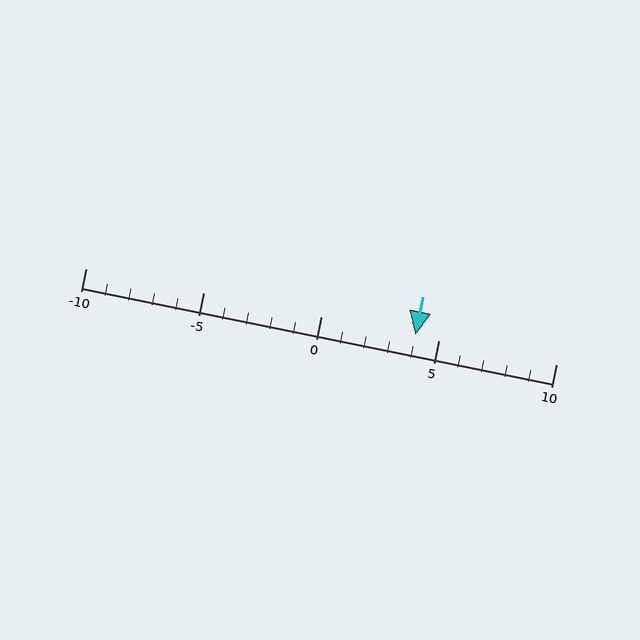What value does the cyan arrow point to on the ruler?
The cyan arrow points to approximately 4.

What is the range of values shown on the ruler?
The ruler shows values from -10 to 10.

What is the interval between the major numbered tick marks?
The major tick marks are spaced 5 units apart.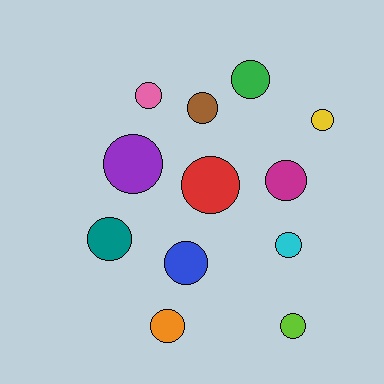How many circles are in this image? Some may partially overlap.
There are 12 circles.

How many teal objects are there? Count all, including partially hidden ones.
There is 1 teal object.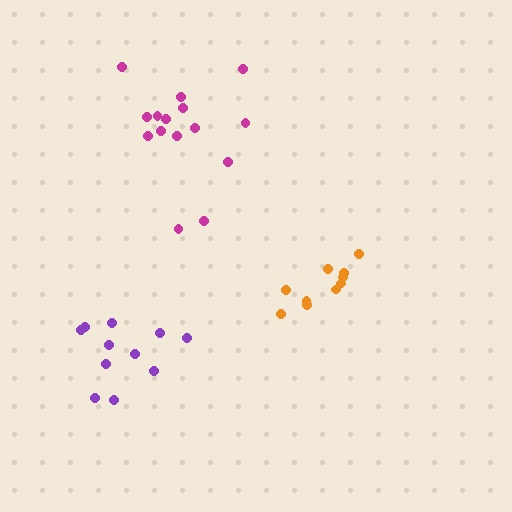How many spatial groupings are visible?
There are 3 spatial groupings.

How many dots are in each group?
Group 1: 10 dots, Group 2: 15 dots, Group 3: 11 dots (36 total).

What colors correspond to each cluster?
The clusters are colored: orange, magenta, purple.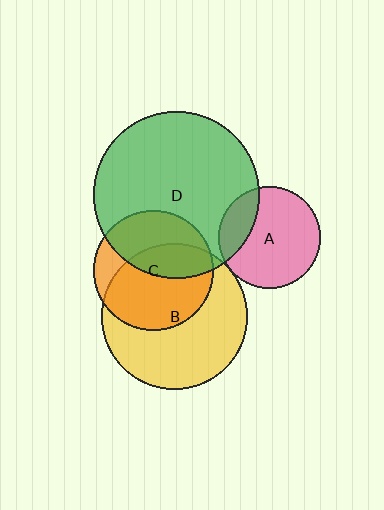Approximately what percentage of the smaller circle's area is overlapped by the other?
Approximately 20%.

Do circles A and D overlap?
Yes.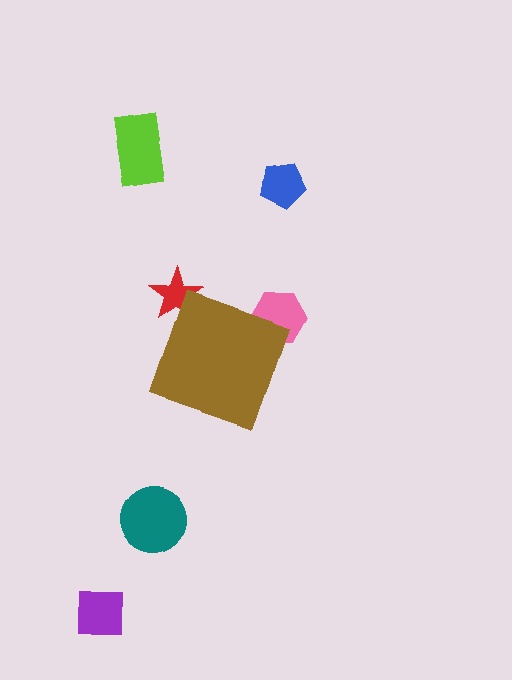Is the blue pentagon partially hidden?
No, the blue pentagon is fully visible.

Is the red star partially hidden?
Yes, the red star is partially hidden behind the brown diamond.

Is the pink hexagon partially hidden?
Yes, the pink hexagon is partially hidden behind the brown diamond.